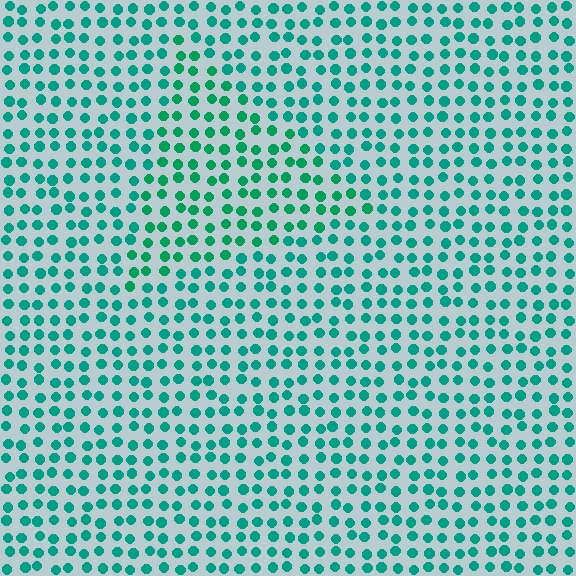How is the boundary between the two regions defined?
The boundary is defined purely by a slight shift in hue (about 17 degrees). Spacing, size, and orientation are identical on both sides.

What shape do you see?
I see a triangle.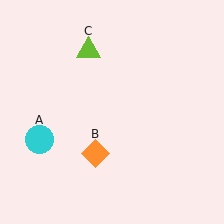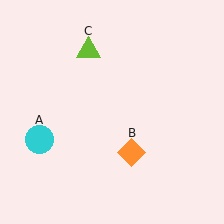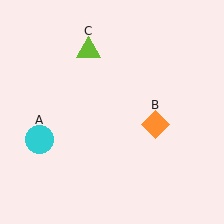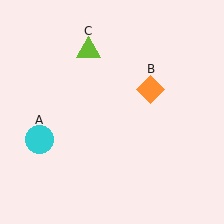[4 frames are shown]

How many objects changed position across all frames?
1 object changed position: orange diamond (object B).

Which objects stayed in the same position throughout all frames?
Cyan circle (object A) and lime triangle (object C) remained stationary.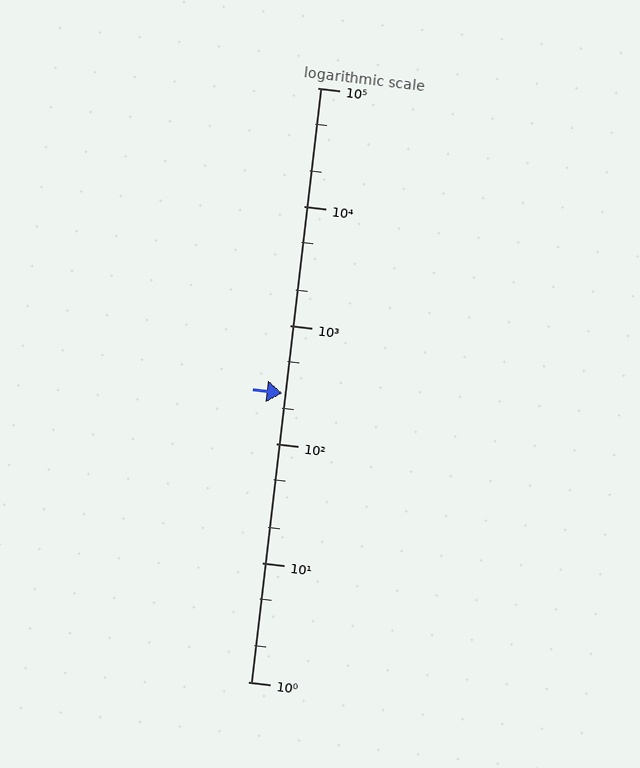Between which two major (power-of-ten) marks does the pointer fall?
The pointer is between 100 and 1000.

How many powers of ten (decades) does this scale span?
The scale spans 5 decades, from 1 to 100000.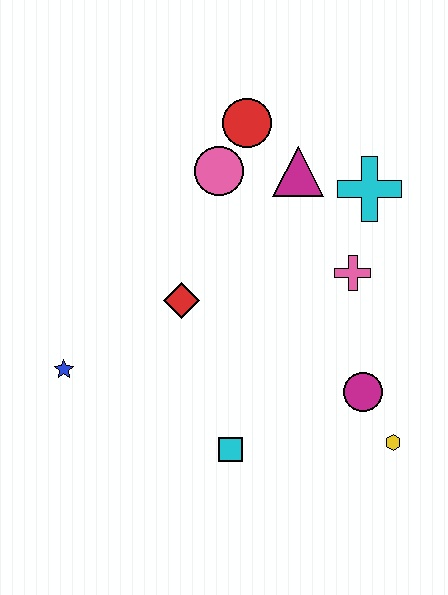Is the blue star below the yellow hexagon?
No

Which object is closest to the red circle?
The pink circle is closest to the red circle.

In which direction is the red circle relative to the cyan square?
The red circle is above the cyan square.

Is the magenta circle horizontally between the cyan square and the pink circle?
No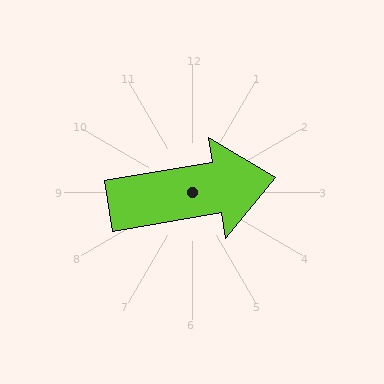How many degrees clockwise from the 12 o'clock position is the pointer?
Approximately 80 degrees.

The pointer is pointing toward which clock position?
Roughly 3 o'clock.